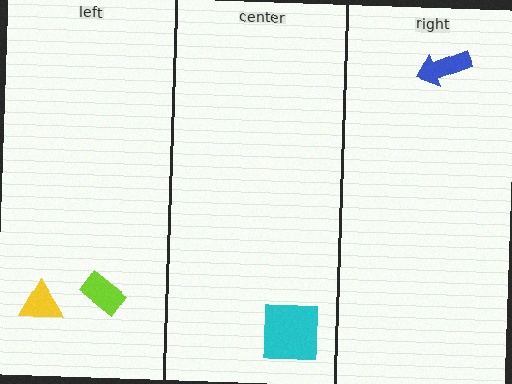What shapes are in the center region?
The cyan square.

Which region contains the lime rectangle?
The left region.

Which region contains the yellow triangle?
The left region.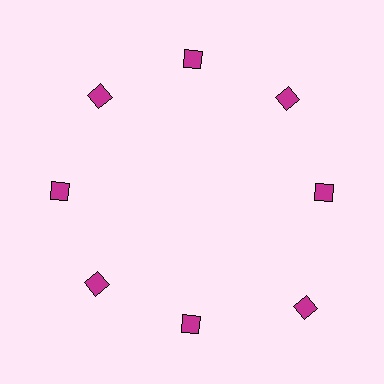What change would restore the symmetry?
The symmetry would be restored by moving it inward, back onto the ring so that all 8 diamonds sit at equal angles and equal distance from the center.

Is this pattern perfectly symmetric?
No. The 8 magenta diamonds are arranged in a ring, but one element near the 4 o'clock position is pushed outward from the center, breaking the 8-fold rotational symmetry.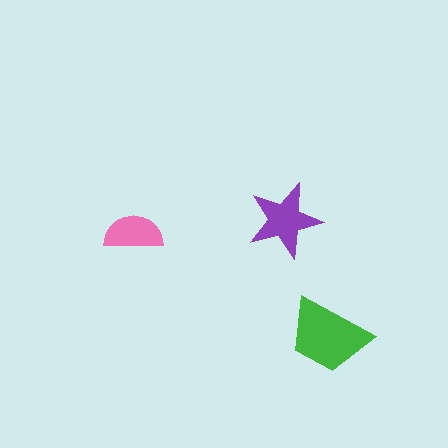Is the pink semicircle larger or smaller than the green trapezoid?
Smaller.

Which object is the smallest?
The pink semicircle.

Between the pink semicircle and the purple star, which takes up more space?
The purple star.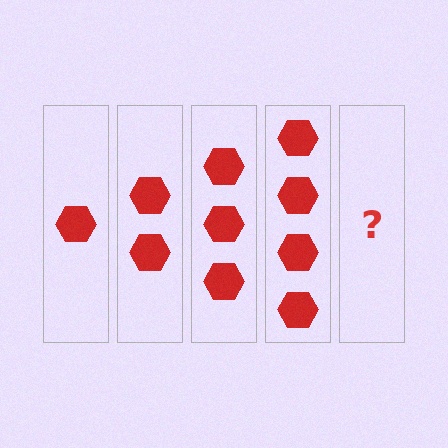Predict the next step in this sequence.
The next step is 5 hexagons.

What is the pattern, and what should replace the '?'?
The pattern is that each step adds one more hexagon. The '?' should be 5 hexagons.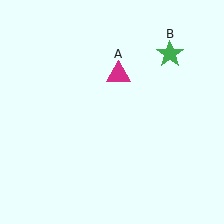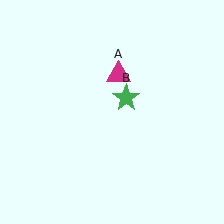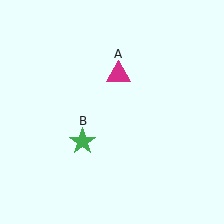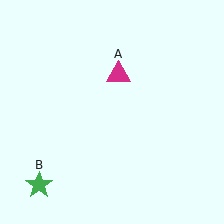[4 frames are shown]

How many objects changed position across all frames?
1 object changed position: green star (object B).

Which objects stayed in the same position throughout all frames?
Magenta triangle (object A) remained stationary.